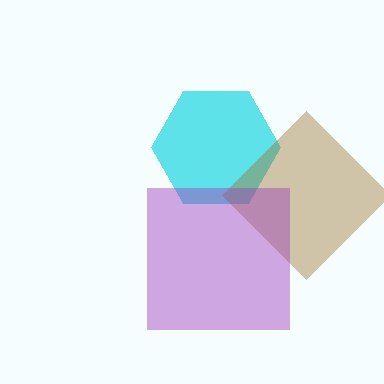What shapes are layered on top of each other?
The layered shapes are: a cyan hexagon, a brown diamond, a purple square.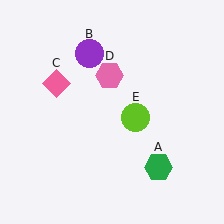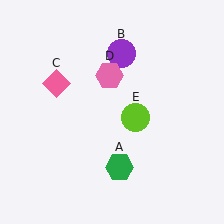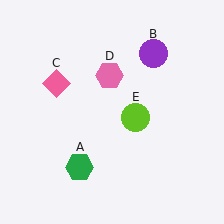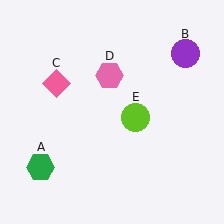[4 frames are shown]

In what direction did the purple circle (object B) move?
The purple circle (object B) moved right.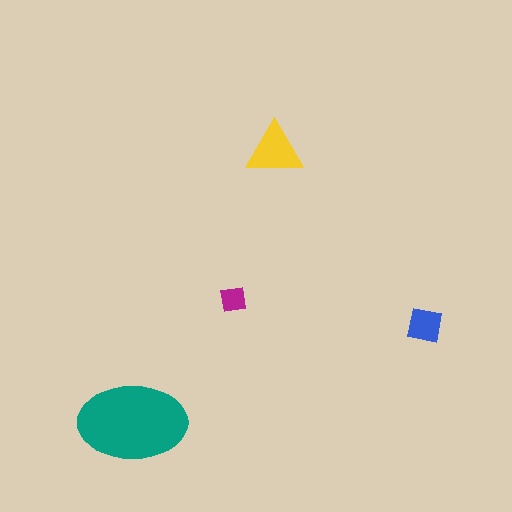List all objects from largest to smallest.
The teal ellipse, the yellow triangle, the blue square, the magenta square.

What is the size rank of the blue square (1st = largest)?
3rd.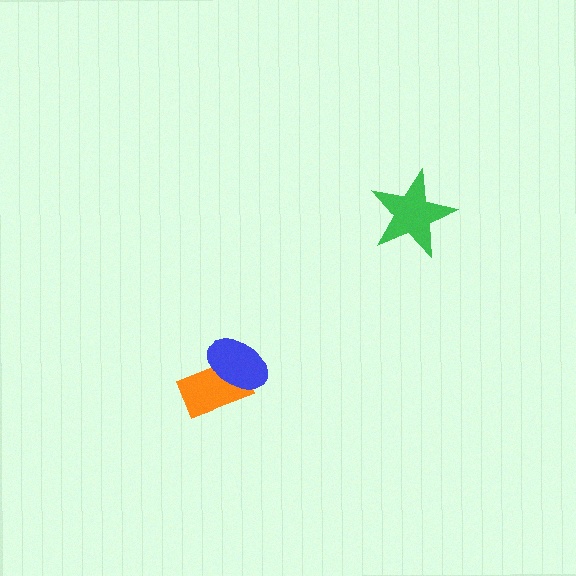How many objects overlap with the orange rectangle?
1 object overlaps with the orange rectangle.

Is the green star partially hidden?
No, no other shape covers it.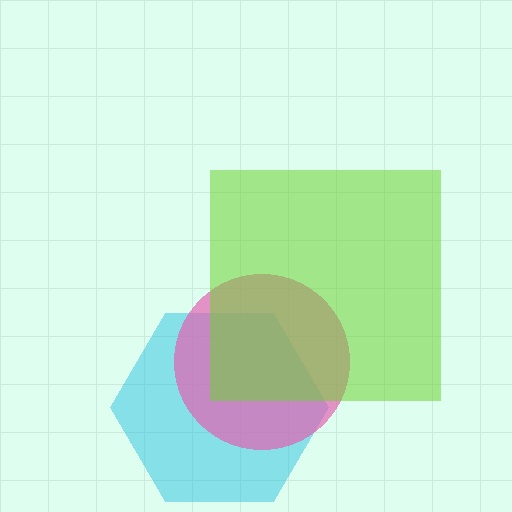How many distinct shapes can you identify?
There are 3 distinct shapes: a cyan hexagon, a pink circle, a lime square.